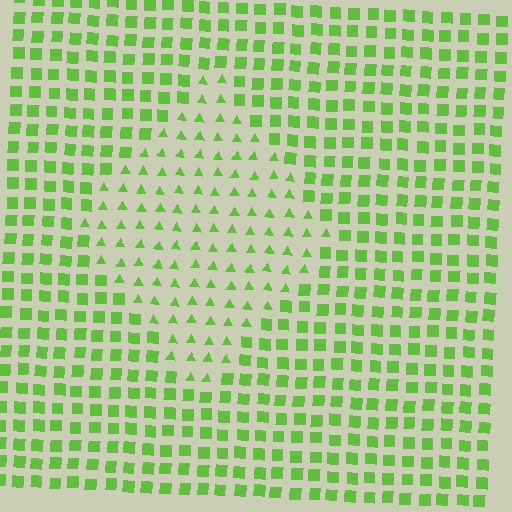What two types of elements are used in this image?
The image uses triangles inside the diamond region and squares outside it.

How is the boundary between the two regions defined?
The boundary is defined by a change in element shape: triangles inside vs. squares outside. All elements share the same color and spacing.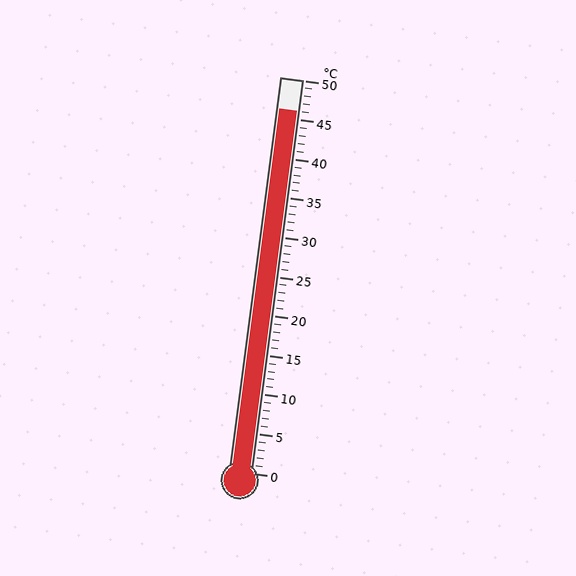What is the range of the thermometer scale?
The thermometer scale ranges from 0°C to 50°C.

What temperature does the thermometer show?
The thermometer shows approximately 46°C.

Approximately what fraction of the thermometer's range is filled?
The thermometer is filled to approximately 90% of its range.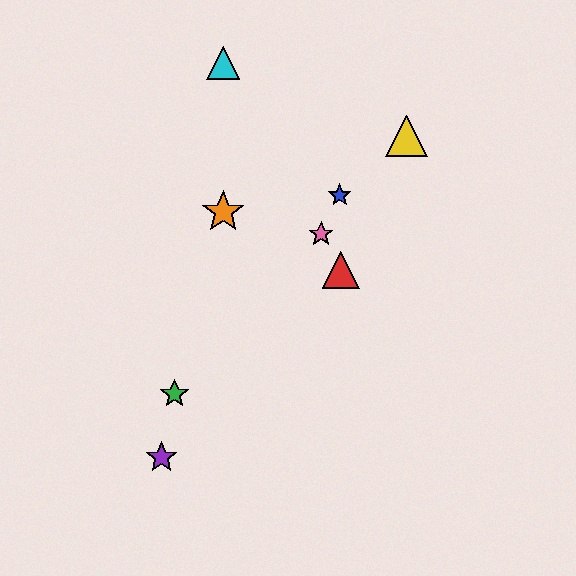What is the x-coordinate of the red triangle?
The red triangle is at x≈341.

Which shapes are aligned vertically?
The orange star, the cyan triangle are aligned vertically.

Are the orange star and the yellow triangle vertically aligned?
No, the orange star is at x≈223 and the yellow triangle is at x≈407.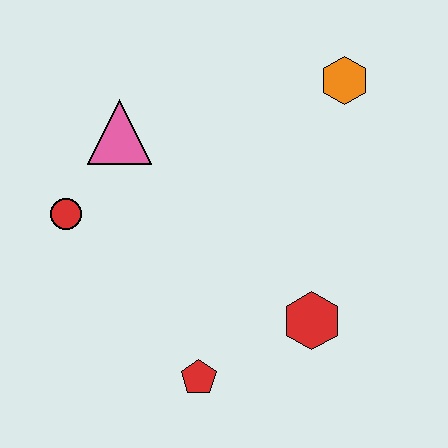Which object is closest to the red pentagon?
The red hexagon is closest to the red pentagon.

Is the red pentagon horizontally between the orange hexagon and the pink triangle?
Yes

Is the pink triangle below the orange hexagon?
Yes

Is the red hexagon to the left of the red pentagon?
No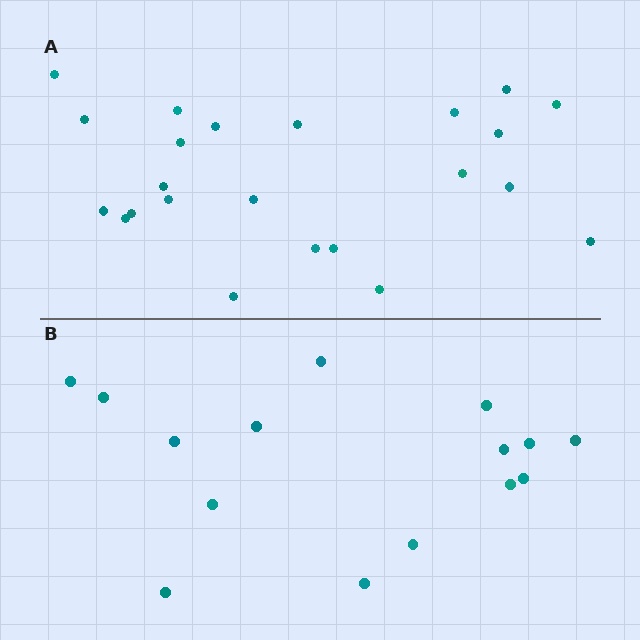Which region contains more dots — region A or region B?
Region A (the top region) has more dots.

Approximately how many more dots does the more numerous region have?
Region A has roughly 8 or so more dots than region B.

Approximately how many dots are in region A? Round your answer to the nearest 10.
About 20 dots. (The exact count is 23, which rounds to 20.)